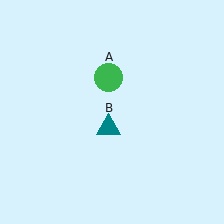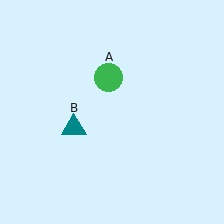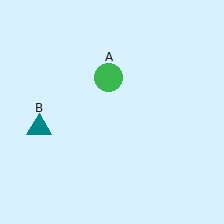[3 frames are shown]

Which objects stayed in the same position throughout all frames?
Green circle (object A) remained stationary.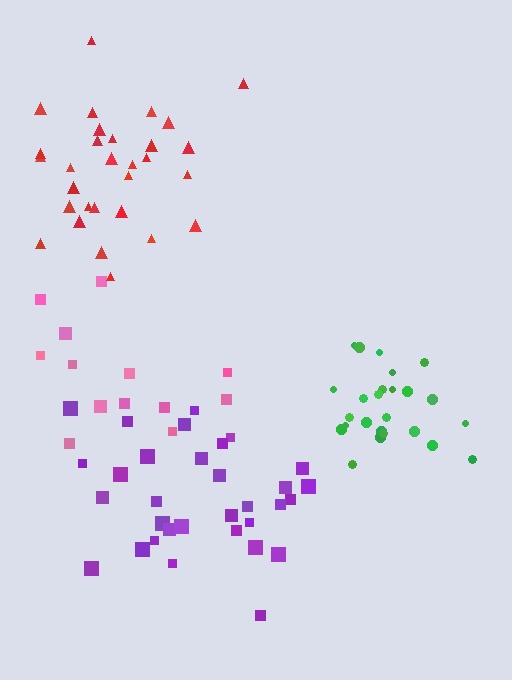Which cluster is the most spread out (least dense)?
Pink.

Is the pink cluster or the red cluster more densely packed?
Red.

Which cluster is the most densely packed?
Green.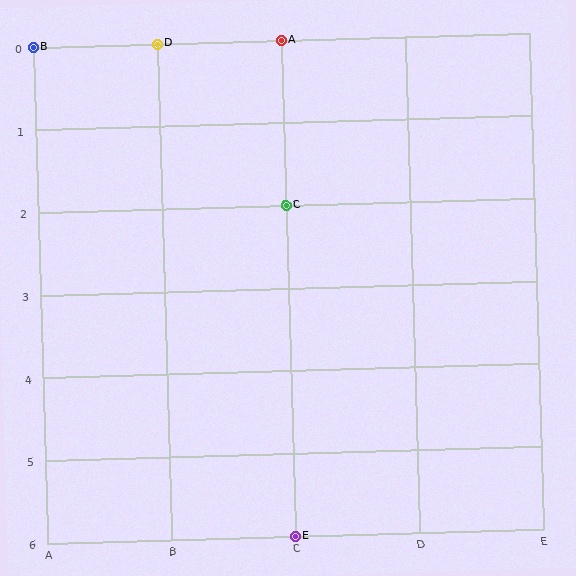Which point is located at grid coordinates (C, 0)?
Point A is at (C, 0).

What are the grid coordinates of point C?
Point C is at grid coordinates (C, 2).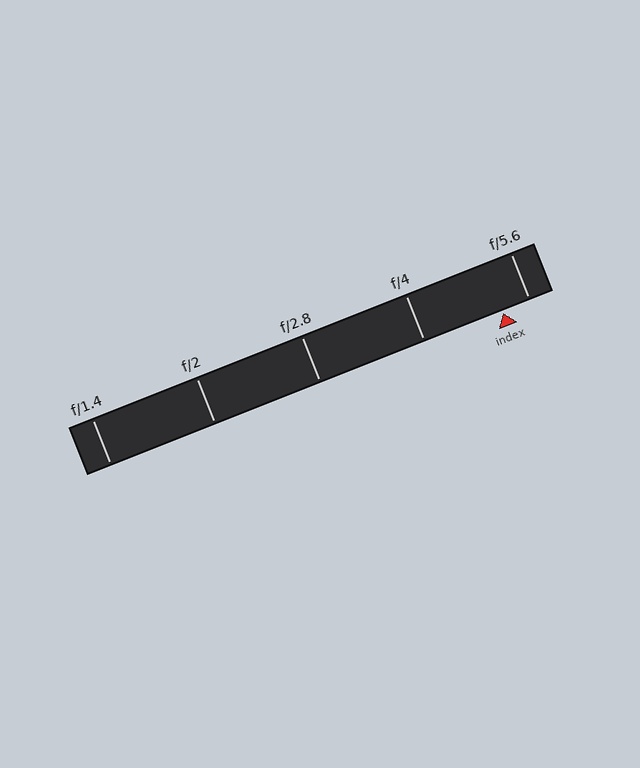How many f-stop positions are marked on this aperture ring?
There are 5 f-stop positions marked.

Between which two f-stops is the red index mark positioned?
The index mark is between f/4 and f/5.6.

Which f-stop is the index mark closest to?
The index mark is closest to f/5.6.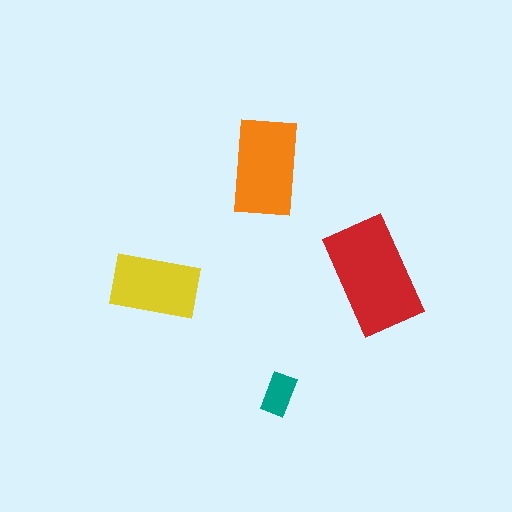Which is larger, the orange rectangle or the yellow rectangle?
The orange one.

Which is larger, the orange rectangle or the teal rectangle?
The orange one.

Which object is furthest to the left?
The yellow rectangle is leftmost.